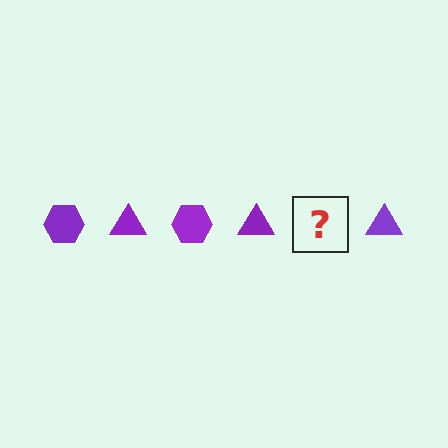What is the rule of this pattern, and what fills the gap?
The rule is that the pattern cycles through hexagon, triangle shapes in purple. The gap should be filled with a purple hexagon.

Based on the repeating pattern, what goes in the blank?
The blank should be a purple hexagon.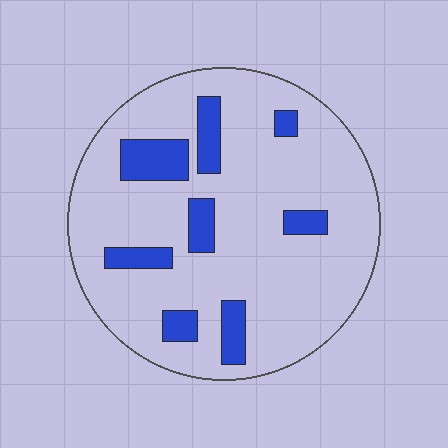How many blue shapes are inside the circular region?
8.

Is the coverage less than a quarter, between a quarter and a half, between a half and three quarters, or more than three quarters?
Less than a quarter.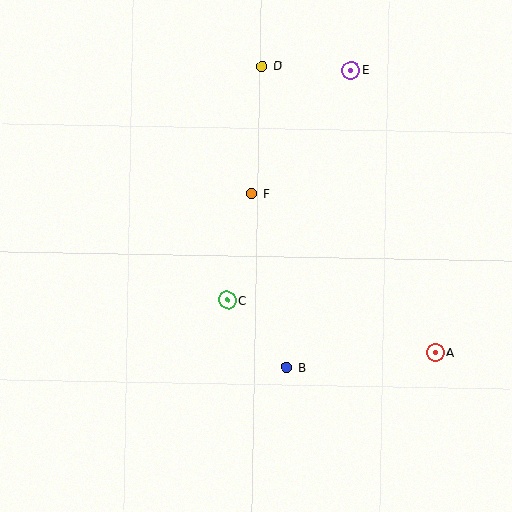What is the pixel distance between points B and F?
The distance between B and F is 177 pixels.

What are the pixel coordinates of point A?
Point A is at (436, 352).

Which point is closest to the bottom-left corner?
Point C is closest to the bottom-left corner.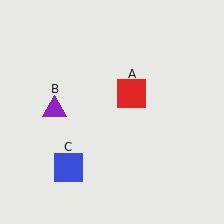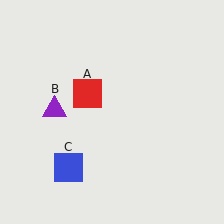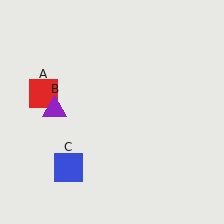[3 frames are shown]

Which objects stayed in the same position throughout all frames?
Purple triangle (object B) and blue square (object C) remained stationary.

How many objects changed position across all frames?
1 object changed position: red square (object A).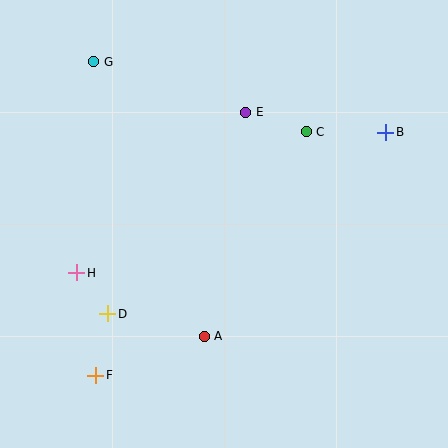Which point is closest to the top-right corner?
Point B is closest to the top-right corner.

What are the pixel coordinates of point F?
Point F is at (96, 375).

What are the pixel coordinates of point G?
Point G is at (94, 62).